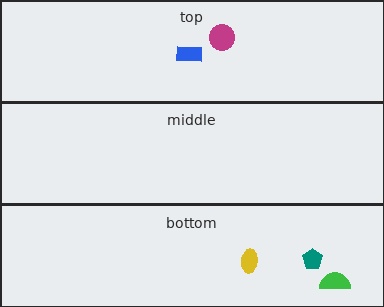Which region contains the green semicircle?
The bottom region.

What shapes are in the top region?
The blue rectangle, the magenta circle.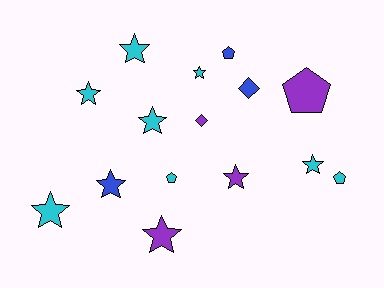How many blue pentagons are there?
There is 1 blue pentagon.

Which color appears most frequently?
Cyan, with 8 objects.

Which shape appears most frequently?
Star, with 9 objects.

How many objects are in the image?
There are 15 objects.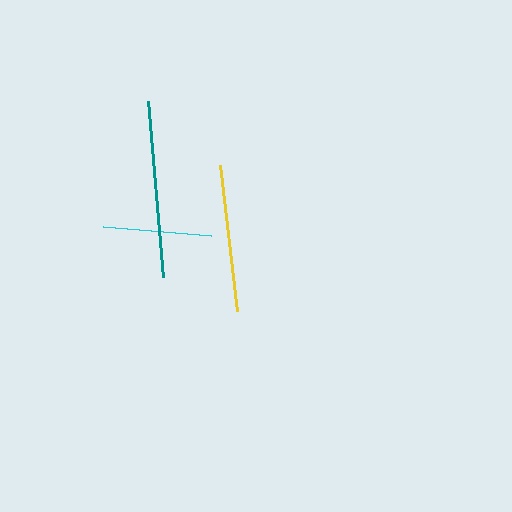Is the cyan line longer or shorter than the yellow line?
The yellow line is longer than the cyan line.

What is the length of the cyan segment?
The cyan segment is approximately 108 pixels long.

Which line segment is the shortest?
The cyan line is the shortest at approximately 108 pixels.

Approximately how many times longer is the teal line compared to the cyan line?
The teal line is approximately 1.6 times the length of the cyan line.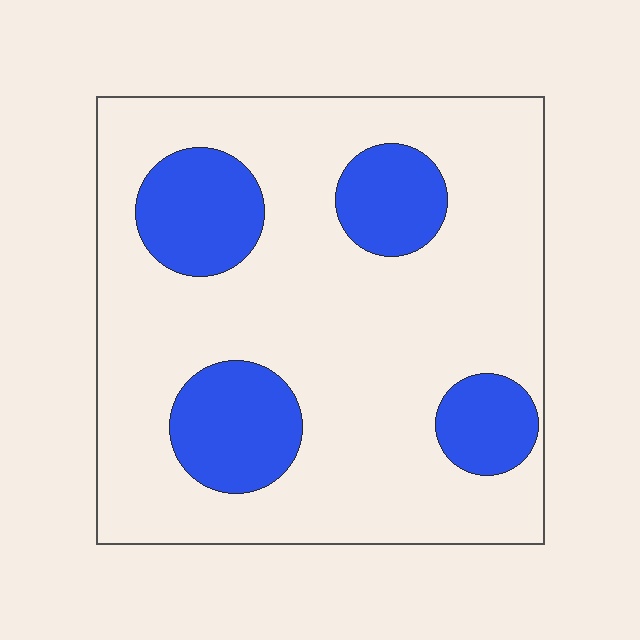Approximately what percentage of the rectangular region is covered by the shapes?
Approximately 25%.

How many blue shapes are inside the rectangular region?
4.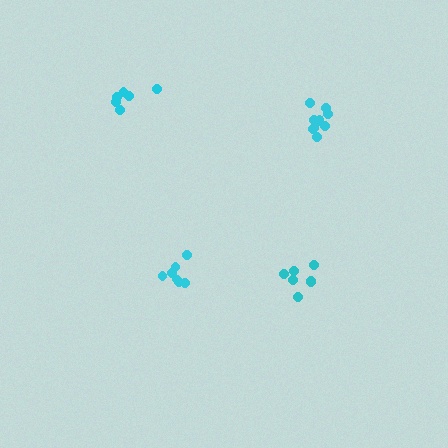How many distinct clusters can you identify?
There are 4 distinct clusters.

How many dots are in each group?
Group 1: 6 dots, Group 2: 10 dots, Group 3: 7 dots, Group 4: 7 dots (30 total).